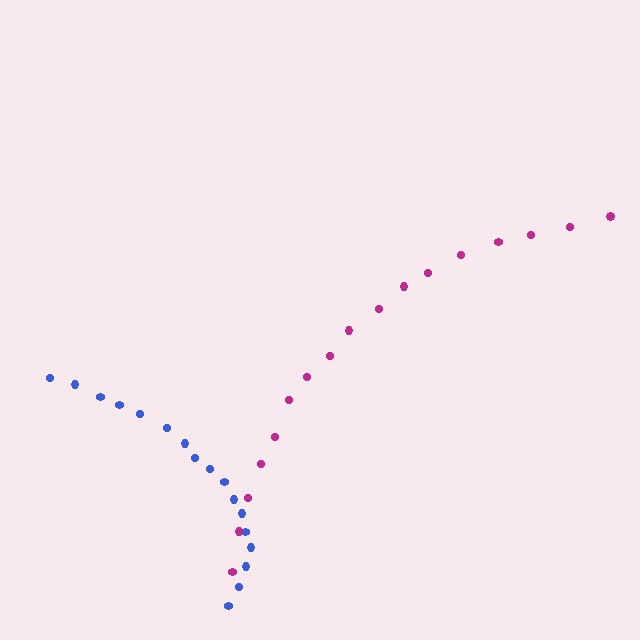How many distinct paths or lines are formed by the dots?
There are 2 distinct paths.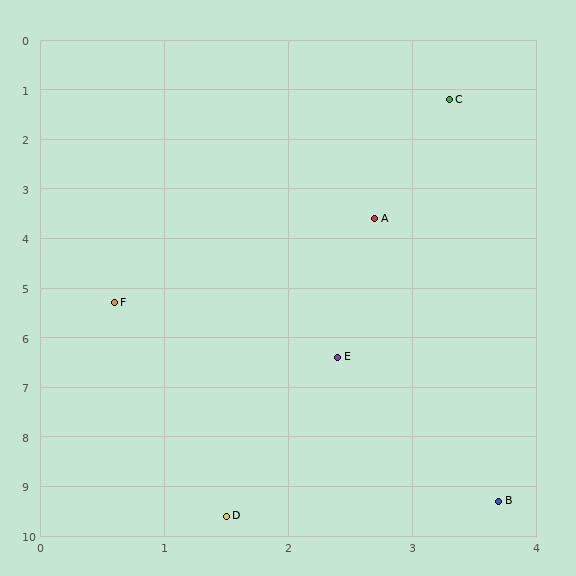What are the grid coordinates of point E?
Point E is at approximately (2.4, 6.4).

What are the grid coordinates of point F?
Point F is at approximately (0.6, 5.3).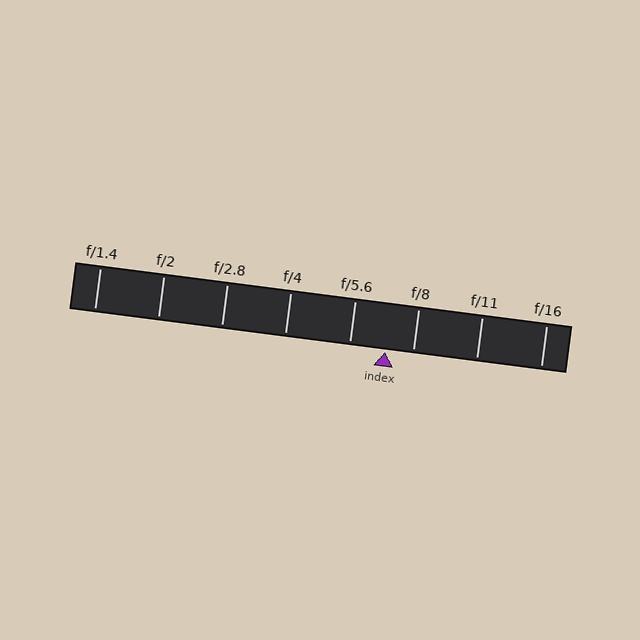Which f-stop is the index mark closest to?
The index mark is closest to f/8.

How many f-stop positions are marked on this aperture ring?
There are 8 f-stop positions marked.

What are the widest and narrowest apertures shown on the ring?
The widest aperture shown is f/1.4 and the narrowest is f/16.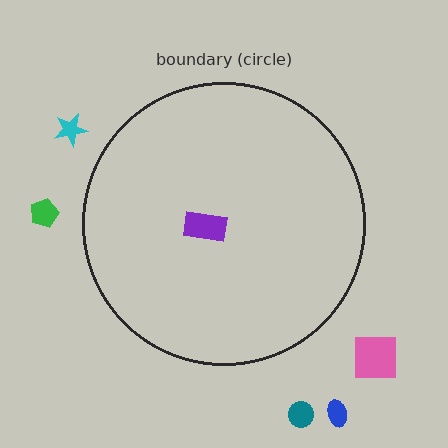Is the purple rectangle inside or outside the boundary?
Inside.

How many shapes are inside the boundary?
1 inside, 6 outside.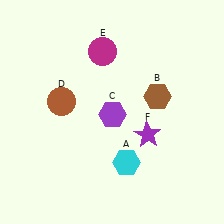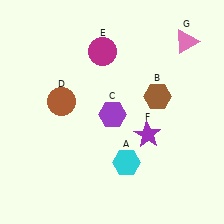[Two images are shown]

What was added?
A pink triangle (G) was added in Image 2.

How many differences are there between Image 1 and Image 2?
There is 1 difference between the two images.